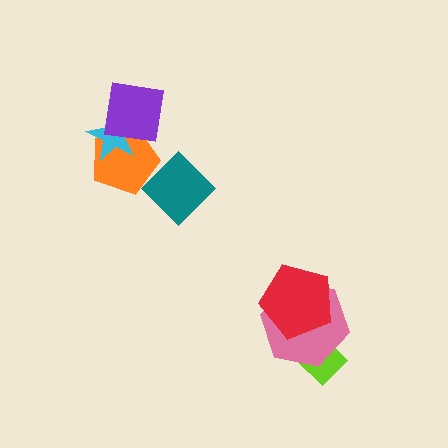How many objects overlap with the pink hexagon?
2 objects overlap with the pink hexagon.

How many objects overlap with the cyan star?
2 objects overlap with the cyan star.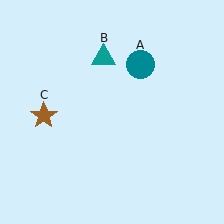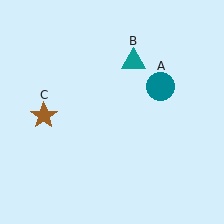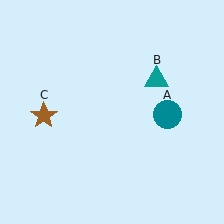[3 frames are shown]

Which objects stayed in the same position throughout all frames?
Brown star (object C) remained stationary.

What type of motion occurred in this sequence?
The teal circle (object A), teal triangle (object B) rotated clockwise around the center of the scene.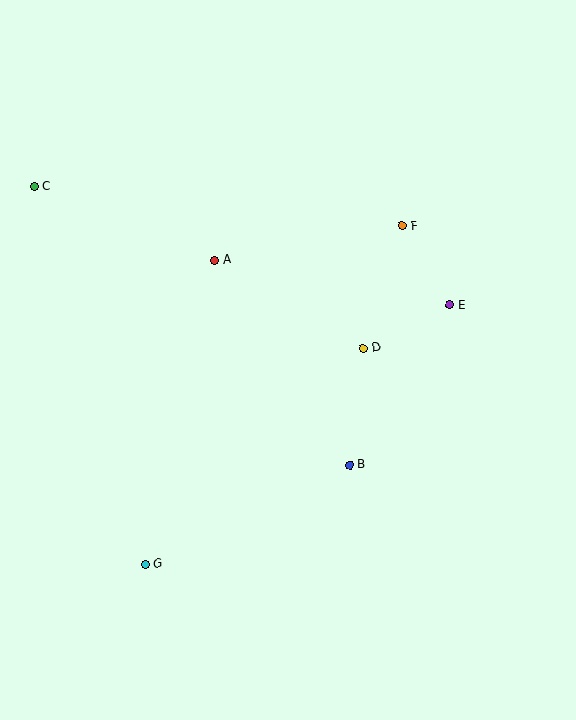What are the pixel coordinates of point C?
Point C is at (34, 187).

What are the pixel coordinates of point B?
Point B is at (350, 465).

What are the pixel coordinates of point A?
Point A is at (215, 260).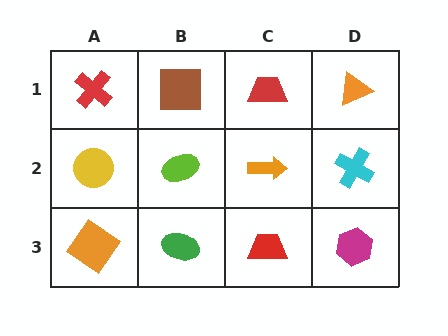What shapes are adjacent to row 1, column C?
An orange arrow (row 2, column C), a brown square (row 1, column B), an orange triangle (row 1, column D).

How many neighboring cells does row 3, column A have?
2.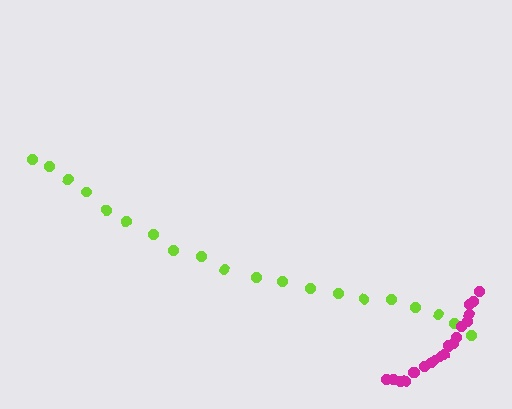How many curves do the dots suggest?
There are 2 distinct paths.